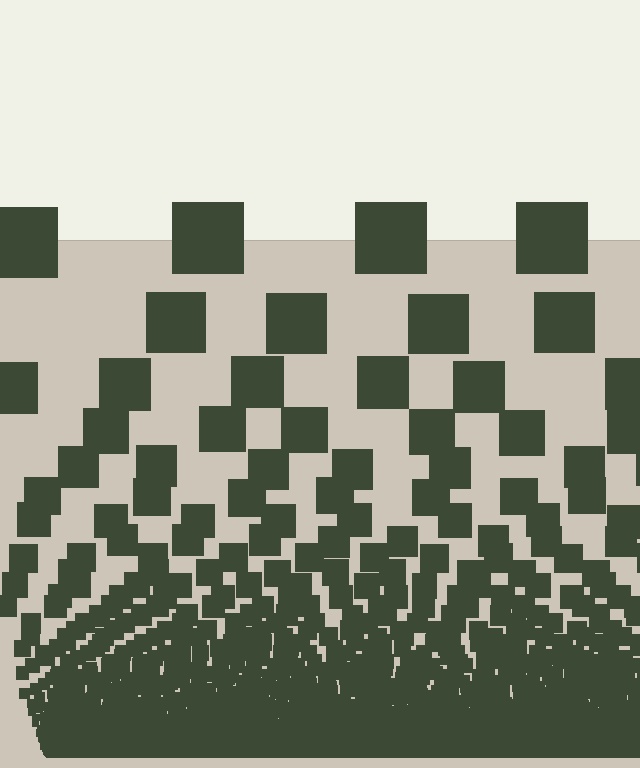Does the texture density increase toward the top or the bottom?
Density increases toward the bottom.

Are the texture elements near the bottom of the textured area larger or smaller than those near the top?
Smaller. The gradient is inverted — elements near the bottom are smaller and denser.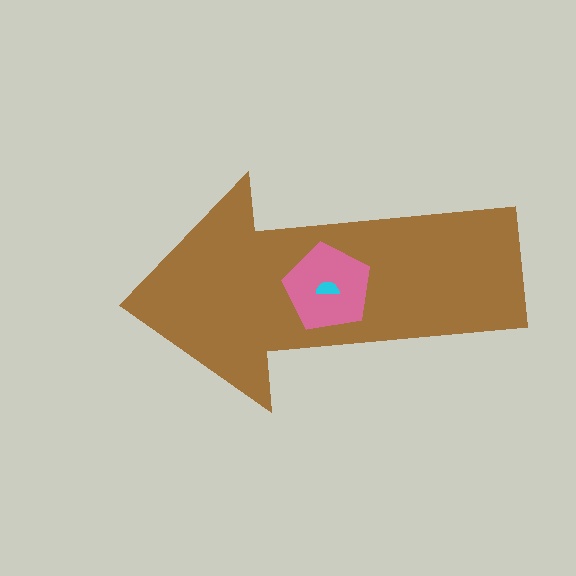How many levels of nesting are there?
3.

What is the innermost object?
The cyan semicircle.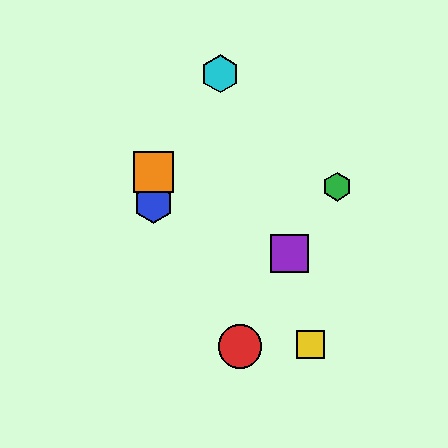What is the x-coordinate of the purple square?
The purple square is at x≈289.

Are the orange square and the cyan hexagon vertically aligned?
No, the orange square is at x≈153 and the cyan hexagon is at x≈220.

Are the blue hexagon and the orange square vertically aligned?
Yes, both are at x≈153.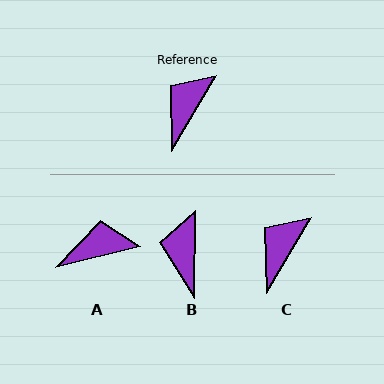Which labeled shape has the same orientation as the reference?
C.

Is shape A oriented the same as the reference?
No, it is off by about 45 degrees.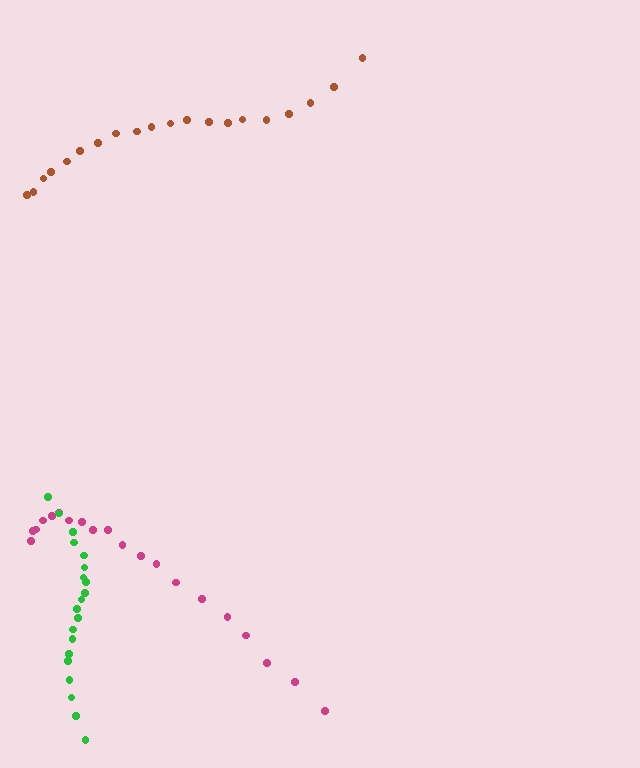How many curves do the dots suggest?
There are 3 distinct paths.